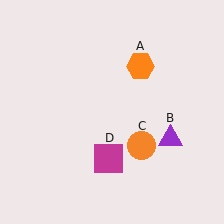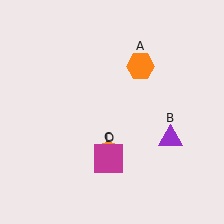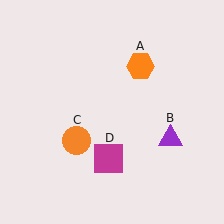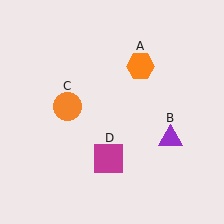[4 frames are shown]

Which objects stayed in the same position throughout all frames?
Orange hexagon (object A) and purple triangle (object B) and magenta square (object D) remained stationary.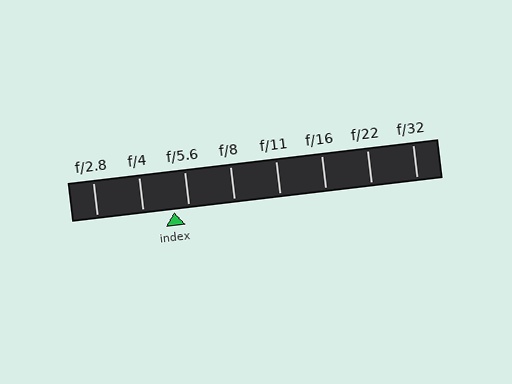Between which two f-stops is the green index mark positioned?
The index mark is between f/4 and f/5.6.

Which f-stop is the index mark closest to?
The index mark is closest to f/5.6.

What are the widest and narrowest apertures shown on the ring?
The widest aperture shown is f/2.8 and the narrowest is f/32.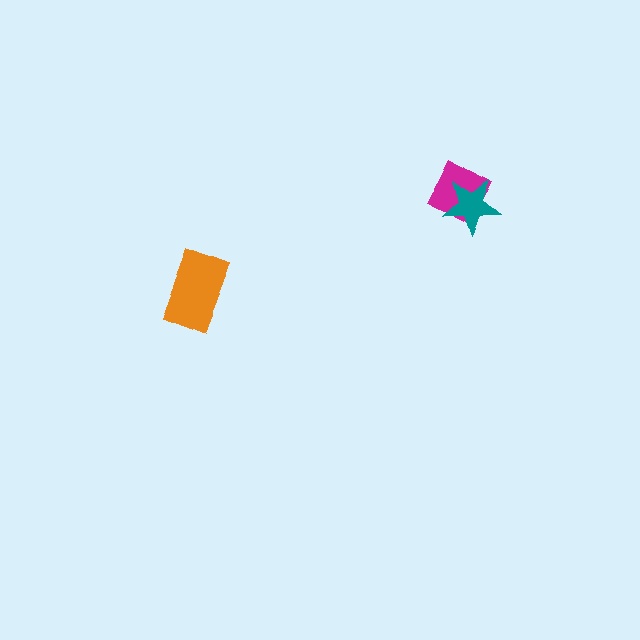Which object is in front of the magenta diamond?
The teal star is in front of the magenta diamond.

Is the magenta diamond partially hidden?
Yes, it is partially covered by another shape.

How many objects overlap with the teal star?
1 object overlaps with the teal star.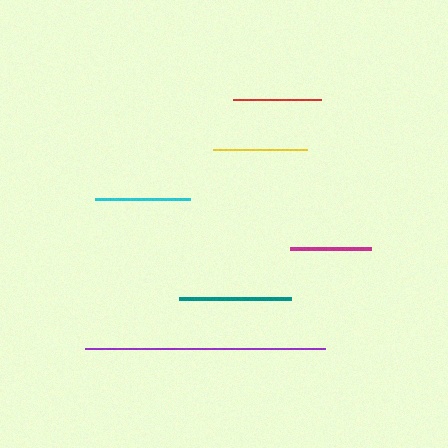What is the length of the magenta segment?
The magenta segment is approximately 82 pixels long.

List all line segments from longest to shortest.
From longest to shortest: purple, teal, cyan, yellow, red, magenta.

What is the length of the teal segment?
The teal segment is approximately 112 pixels long.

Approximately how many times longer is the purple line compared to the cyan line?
The purple line is approximately 2.5 times the length of the cyan line.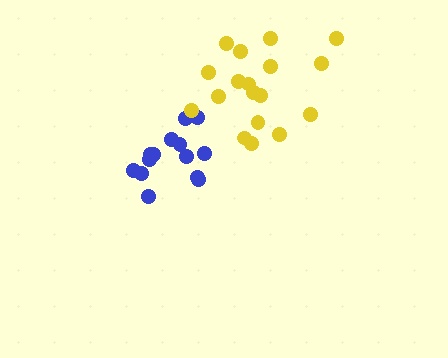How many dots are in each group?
Group 1: 14 dots, Group 2: 18 dots (32 total).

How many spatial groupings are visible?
There are 2 spatial groupings.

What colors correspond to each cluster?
The clusters are colored: blue, yellow.